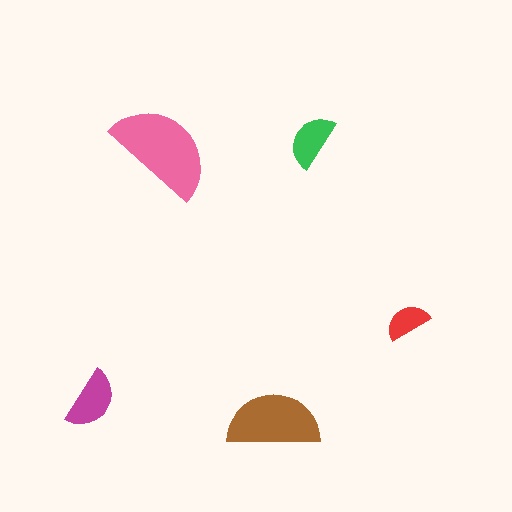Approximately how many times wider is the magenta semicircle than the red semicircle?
About 1.5 times wider.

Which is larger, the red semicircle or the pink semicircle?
The pink one.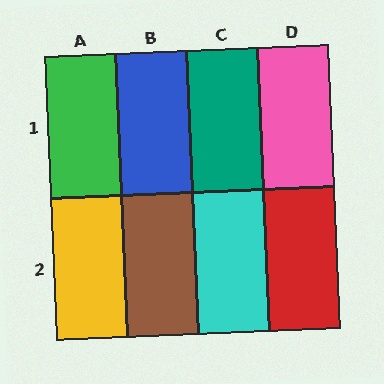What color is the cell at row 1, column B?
Blue.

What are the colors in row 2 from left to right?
Yellow, brown, cyan, red.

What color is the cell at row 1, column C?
Teal.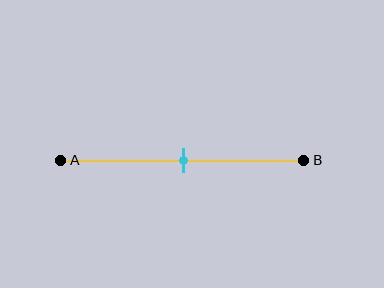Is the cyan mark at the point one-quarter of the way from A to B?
No, the mark is at about 50% from A, not at the 25% one-quarter point.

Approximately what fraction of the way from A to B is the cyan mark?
The cyan mark is approximately 50% of the way from A to B.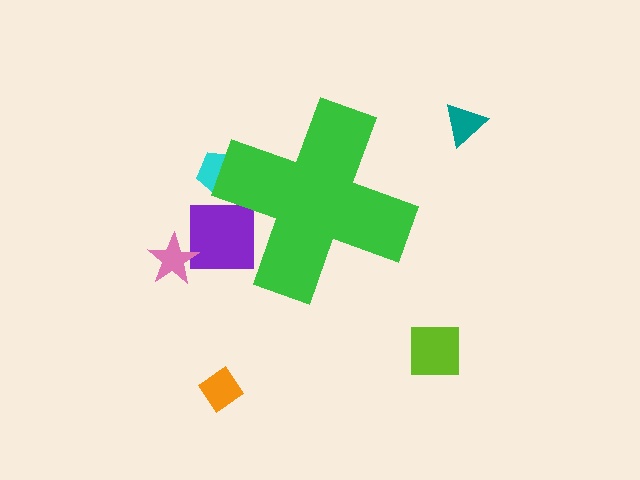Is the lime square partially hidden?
No, the lime square is fully visible.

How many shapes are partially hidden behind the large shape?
2 shapes are partially hidden.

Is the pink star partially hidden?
No, the pink star is fully visible.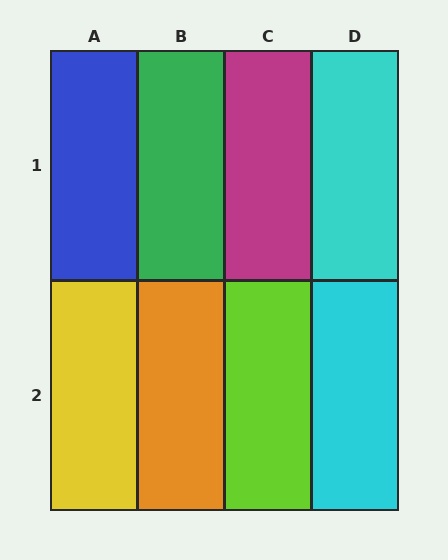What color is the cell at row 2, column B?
Orange.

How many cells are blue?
1 cell is blue.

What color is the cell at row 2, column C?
Lime.